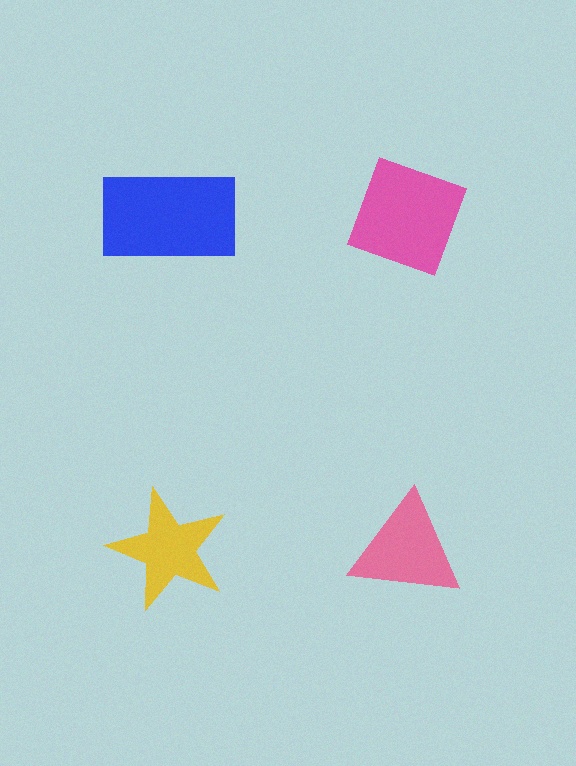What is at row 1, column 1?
A blue rectangle.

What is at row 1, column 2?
A pink diamond.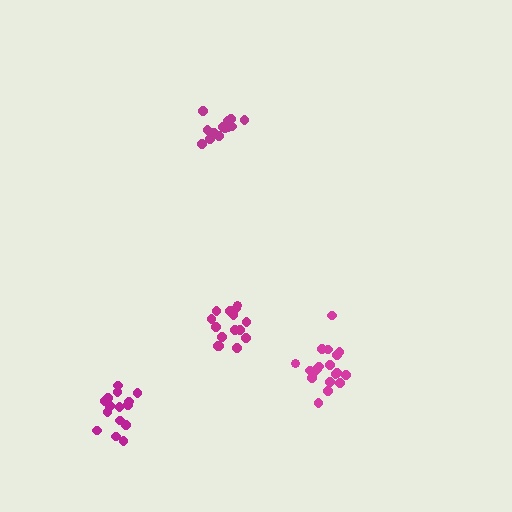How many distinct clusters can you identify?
There are 4 distinct clusters.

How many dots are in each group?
Group 1: 16 dots, Group 2: 14 dots, Group 3: 19 dots, Group 4: 16 dots (65 total).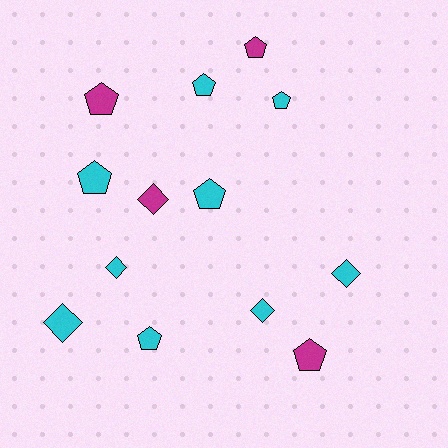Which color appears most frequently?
Cyan, with 9 objects.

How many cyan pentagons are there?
There are 5 cyan pentagons.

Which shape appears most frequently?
Pentagon, with 8 objects.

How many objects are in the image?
There are 13 objects.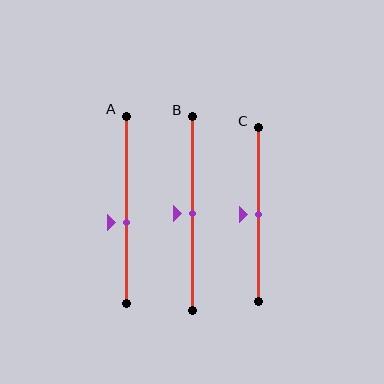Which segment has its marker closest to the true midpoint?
Segment B has its marker closest to the true midpoint.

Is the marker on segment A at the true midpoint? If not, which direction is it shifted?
No, the marker on segment A is shifted downward by about 7% of the segment length.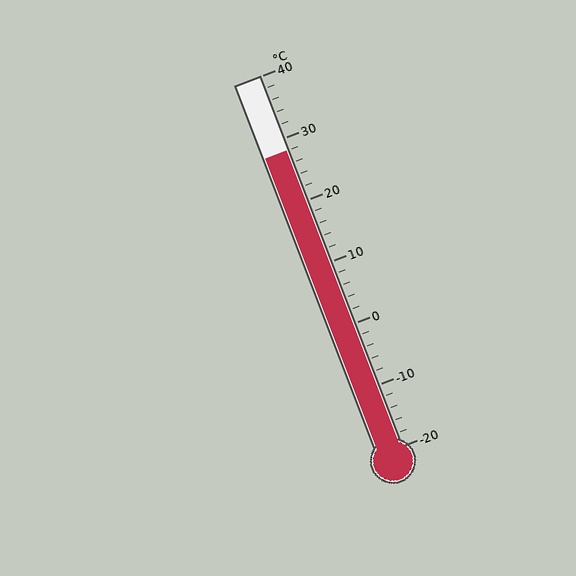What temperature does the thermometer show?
The thermometer shows approximately 28°C.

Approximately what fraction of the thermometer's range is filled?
The thermometer is filled to approximately 80% of its range.